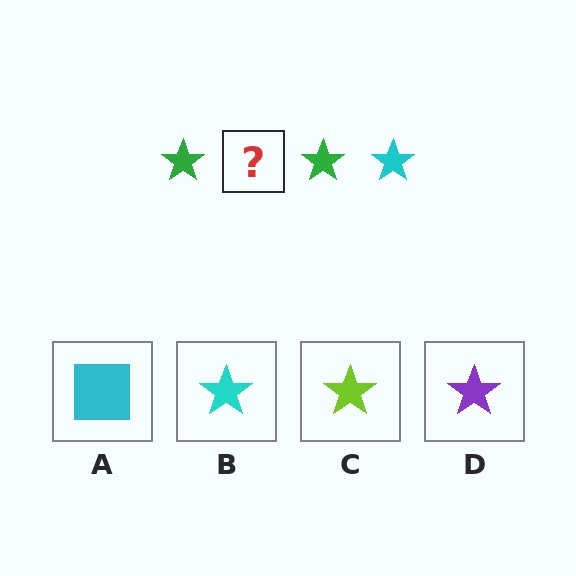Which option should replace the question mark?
Option B.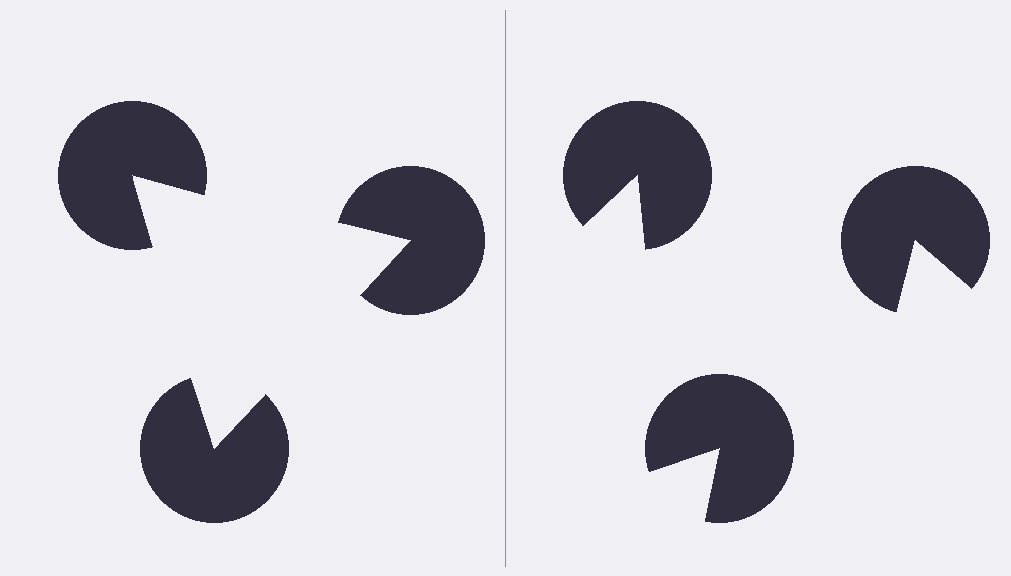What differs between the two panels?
The pac-man discs are positioned identically on both sides; only the wedge orientations differ. On the left they align to a triangle; on the right they are misaligned.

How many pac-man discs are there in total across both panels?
6 — 3 on each side.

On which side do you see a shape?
An illusory triangle appears on the left side. On the right side the wedge cuts are rotated, so no coherent shape forms.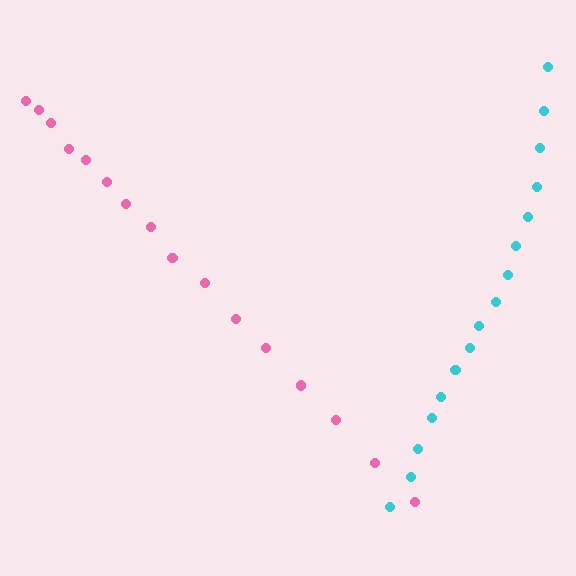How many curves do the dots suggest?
There are 2 distinct paths.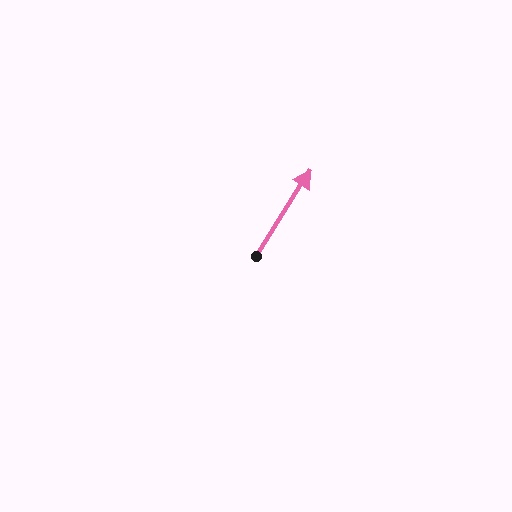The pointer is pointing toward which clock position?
Roughly 1 o'clock.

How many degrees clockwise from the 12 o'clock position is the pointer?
Approximately 33 degrees.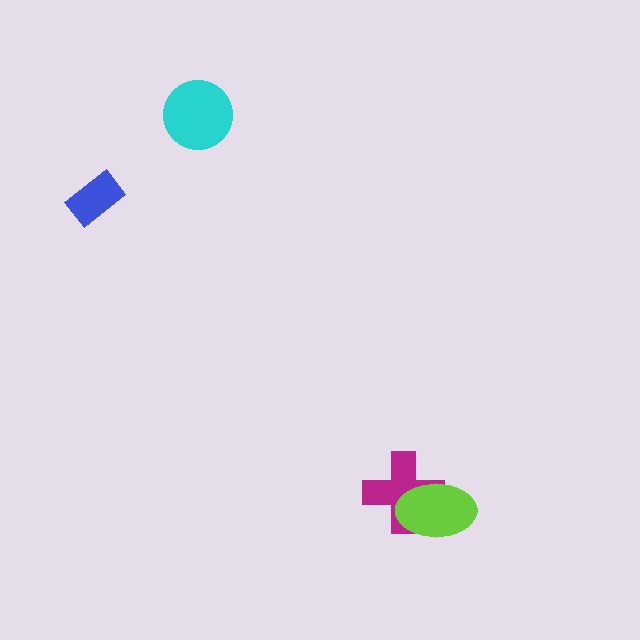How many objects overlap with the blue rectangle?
0 objects overlap with the blue rectangle.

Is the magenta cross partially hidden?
Yes, it is partially covered by another shape.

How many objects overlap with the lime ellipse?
1 object overlaps with the lime ellipse.